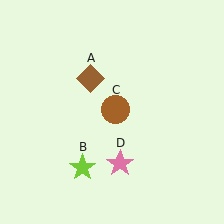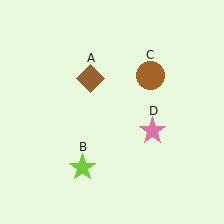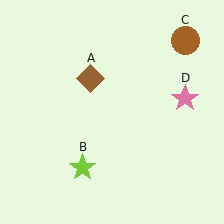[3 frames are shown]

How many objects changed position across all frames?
2 objects changed position: brown circle (object C), pink star (object D).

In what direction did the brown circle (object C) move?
The brown circle (object C) moved up and to the right.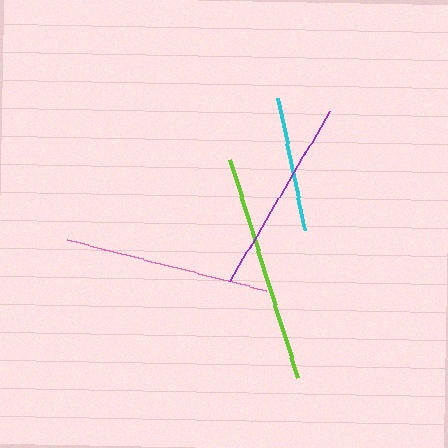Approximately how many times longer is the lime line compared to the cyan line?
The lime line is approximately 1.7 times the length of the cyan line.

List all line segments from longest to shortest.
From longest to shortest: lime, pink, purple, cyan.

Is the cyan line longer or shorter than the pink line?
The pink line is longer than the cyan line.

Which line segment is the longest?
The lime line is the longest at approximately 229 pixels.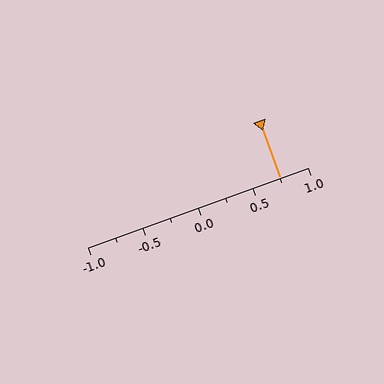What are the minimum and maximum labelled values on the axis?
The axis runs from -1.0 to 1.0.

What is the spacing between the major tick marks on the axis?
The major ticks are spaced 0.5 apart.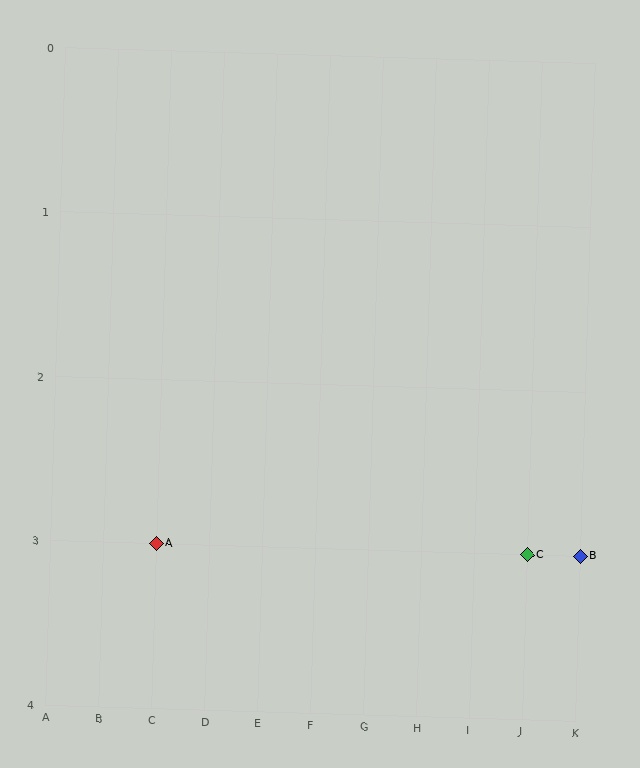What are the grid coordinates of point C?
Point C is at grid coordinates (J, 3).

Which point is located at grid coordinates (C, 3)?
Point A is at (C, 3).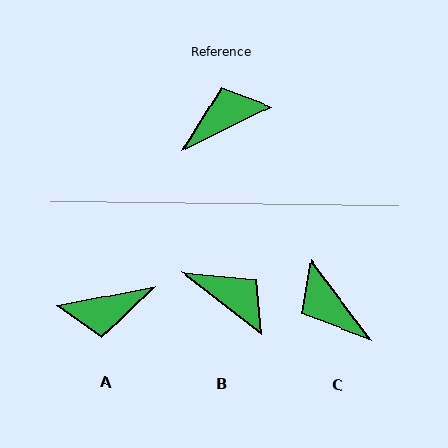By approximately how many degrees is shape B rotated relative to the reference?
Approximately 65 degrees clockwise.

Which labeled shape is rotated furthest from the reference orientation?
A, about 165 degrees away.